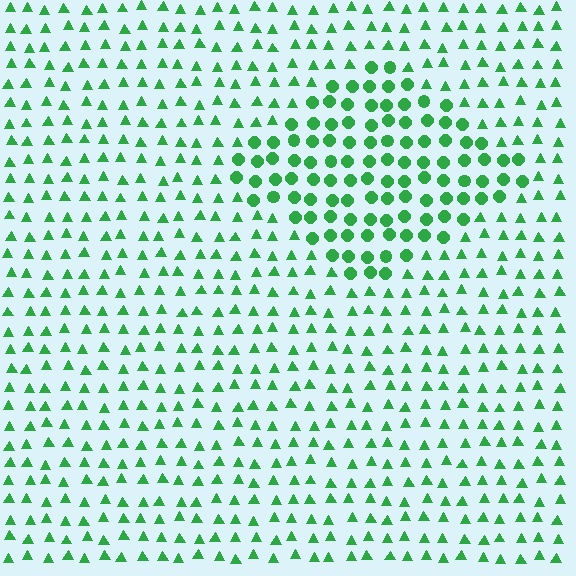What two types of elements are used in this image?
The image uses circles inside the diamond region and triangles outside it.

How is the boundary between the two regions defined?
The boundary is defined by a change in element shape: circles inside vs. triangles outside. All elements share the same color and spacing.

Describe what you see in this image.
The image is filled with small green elements arranged in a uniform grid. A diamond-shaped region contains circles, while the surrounding area contains triangles. The boundary is defined purely by the change in element shape.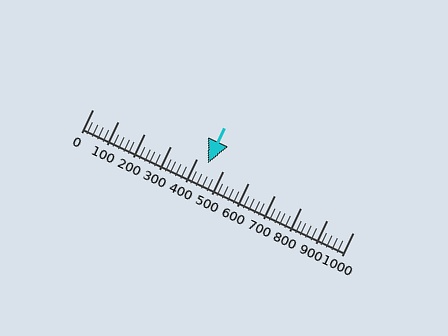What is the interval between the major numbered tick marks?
The major tick marks are spaced 100 units apart.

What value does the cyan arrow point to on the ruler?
The cyan arrow points to approximately 442.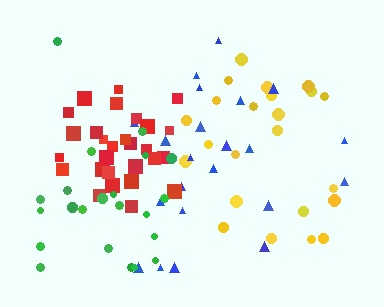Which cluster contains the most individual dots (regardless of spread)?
Red (28).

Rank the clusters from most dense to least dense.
red, green, yellow, blue.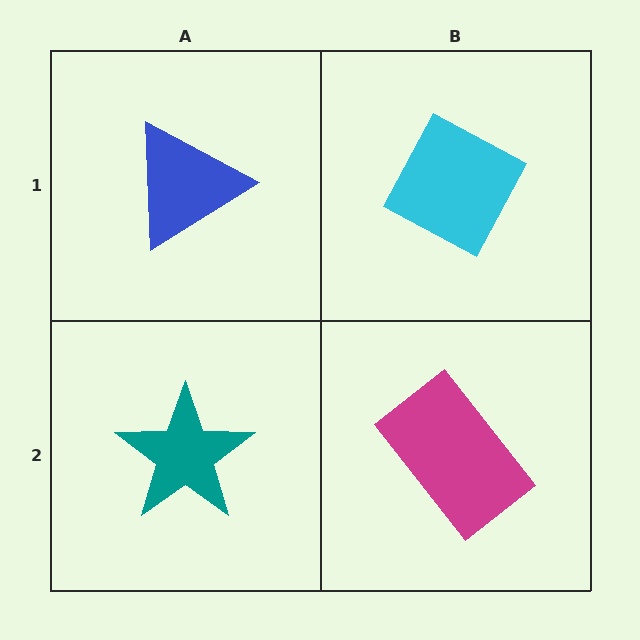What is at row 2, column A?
A teal star.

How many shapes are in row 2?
2 shapes.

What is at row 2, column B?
A magenta rectangle.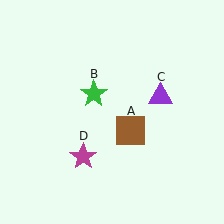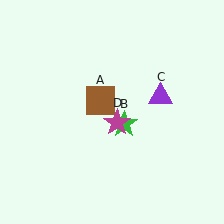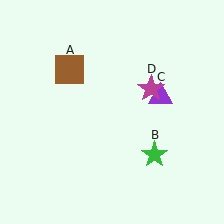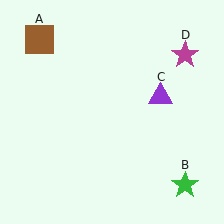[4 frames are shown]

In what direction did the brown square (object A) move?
The brown square (object A) moved up and to the left.